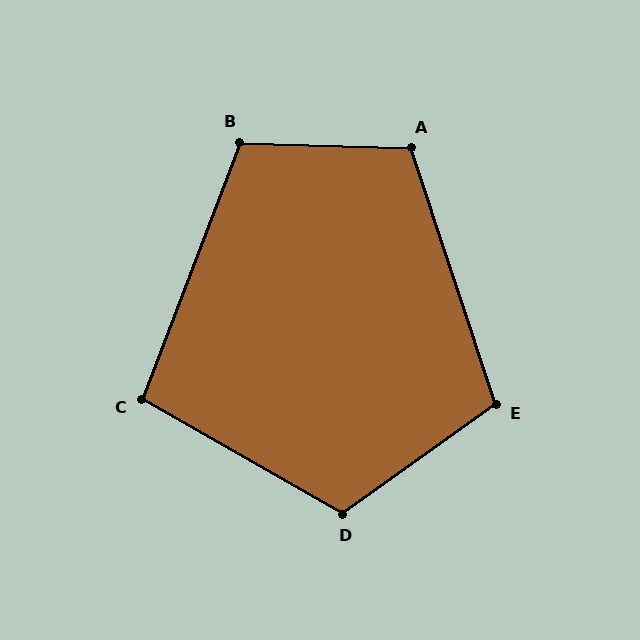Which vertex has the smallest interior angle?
C, at approximately 99 degrees.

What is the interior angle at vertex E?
Approximately 107 degrees (obtuse).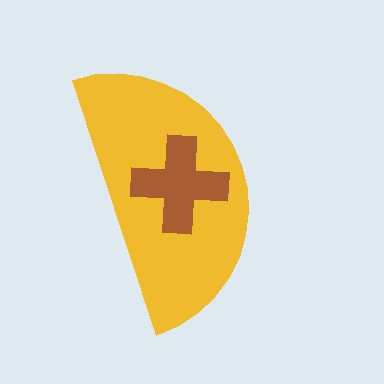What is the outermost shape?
The yellow semicircle.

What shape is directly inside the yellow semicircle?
The brown cross.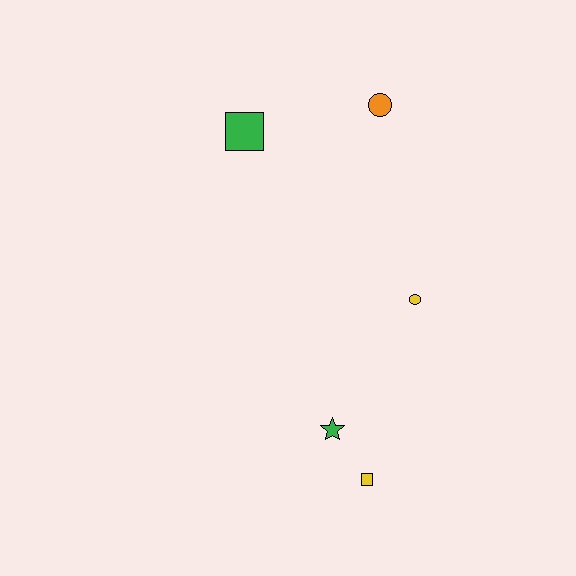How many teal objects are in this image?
There are no teal objects.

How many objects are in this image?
There are 5 objects.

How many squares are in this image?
There are 2 squares.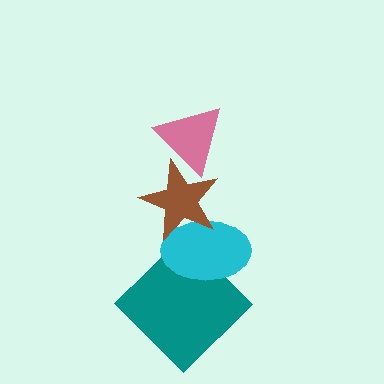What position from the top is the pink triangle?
The pink triangle is 1st from the top.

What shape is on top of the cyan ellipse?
The brown star is on top of the cyan ellipse.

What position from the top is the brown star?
The brown star is 2nd from the top.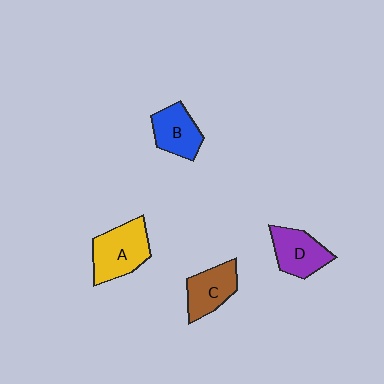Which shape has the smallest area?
Shape B (blue).